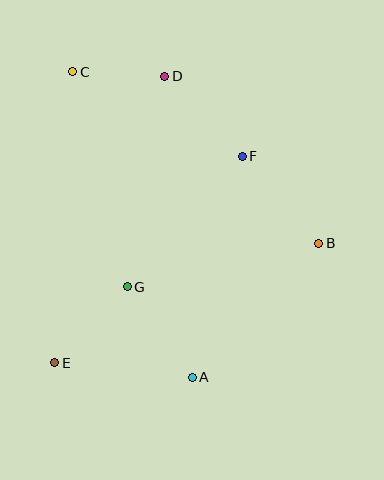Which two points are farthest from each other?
Points A and C are farthest from each other.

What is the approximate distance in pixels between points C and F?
The distance between C and F is approximately 190 pixels.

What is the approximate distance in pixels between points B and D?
The distance between B and D is approximately 227 pixels.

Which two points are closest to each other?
Points C and D are closest to each other.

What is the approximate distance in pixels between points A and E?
The distance between A and E is approximately 138 pixels.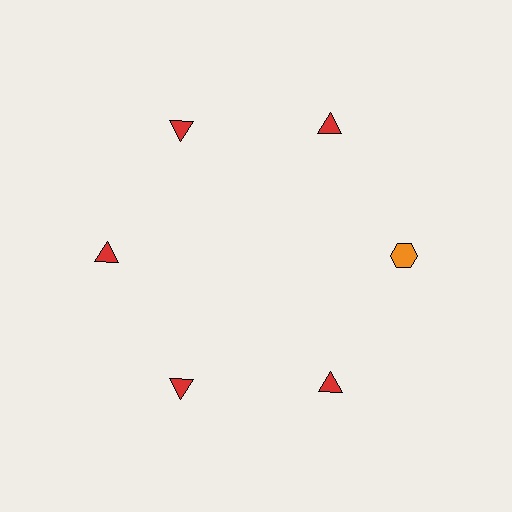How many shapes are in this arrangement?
There are 6 shapes arranged in a ring pattern.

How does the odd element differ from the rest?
It differs in both color (orange instead of red) and shape (hexagon instead of triangle).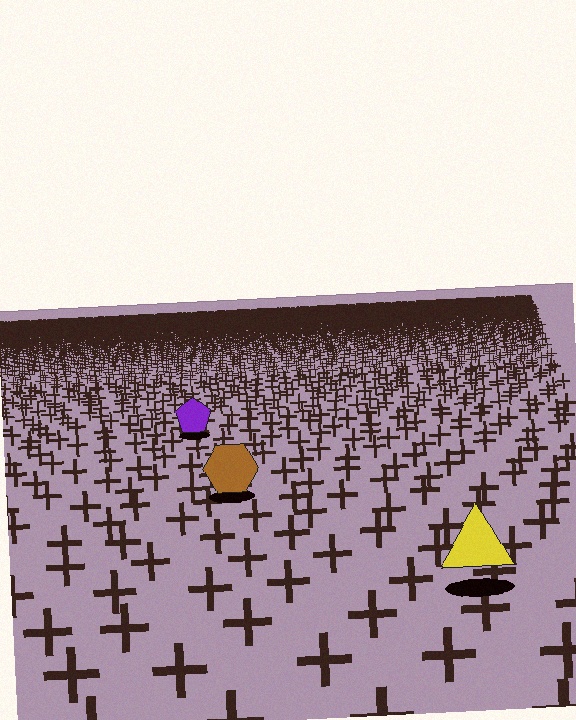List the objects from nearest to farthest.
From nearest to farthest: the yellow triangle, the brown hexagon, the purple pentagon.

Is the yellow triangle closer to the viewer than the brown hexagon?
Yes. The yellow triangle is closer — you can tell from the texture gradient: the ground texture is coarser near it.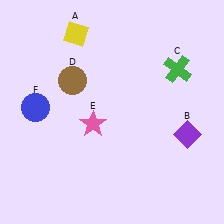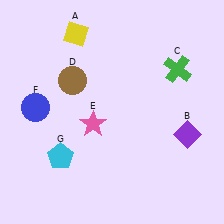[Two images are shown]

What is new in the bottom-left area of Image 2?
A cyan pentagon (G) was added in the bottom-left area of Image 2.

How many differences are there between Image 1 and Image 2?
There is 1 difference between the two images.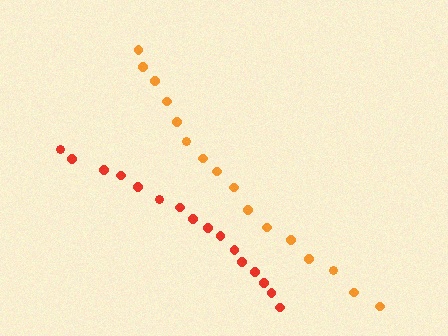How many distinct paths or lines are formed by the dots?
There are 2 distinct paths.